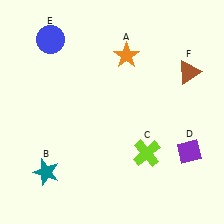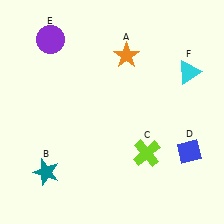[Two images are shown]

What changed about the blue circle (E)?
In Image 1, E is blue. In Image 2, it changed to purple.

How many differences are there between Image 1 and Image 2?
There are 3 differences between the two images.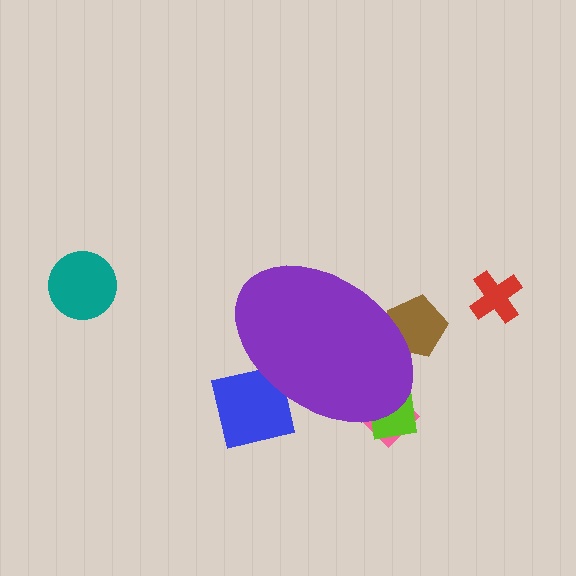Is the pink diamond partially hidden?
Yes, the pink diamond is partially hidden behind the purple ellipse.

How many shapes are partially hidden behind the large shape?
4 shapes are partially hidden.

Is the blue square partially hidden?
Yes, the blue square is partially hidden behind the purple ellipse.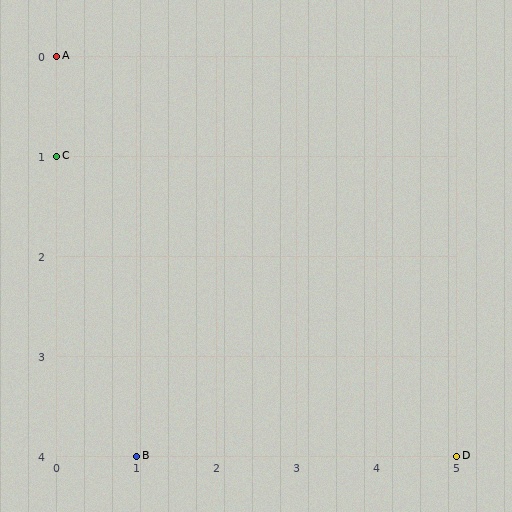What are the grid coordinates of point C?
Point C is at grid coordinates (0, 1).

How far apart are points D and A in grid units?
Points D and A are 5 columns and 4 rows apart (about 6.4 grid units diagonally).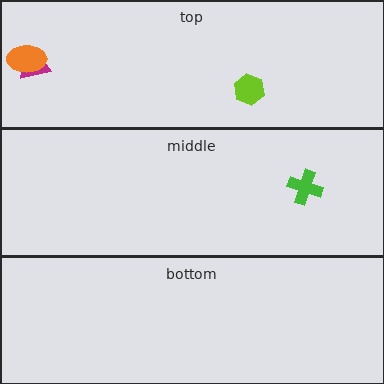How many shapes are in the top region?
3.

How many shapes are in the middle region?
1.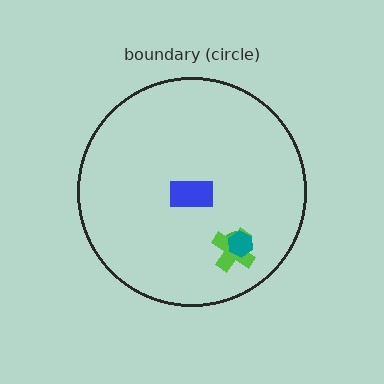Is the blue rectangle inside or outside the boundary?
Inside.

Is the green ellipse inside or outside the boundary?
Inside.